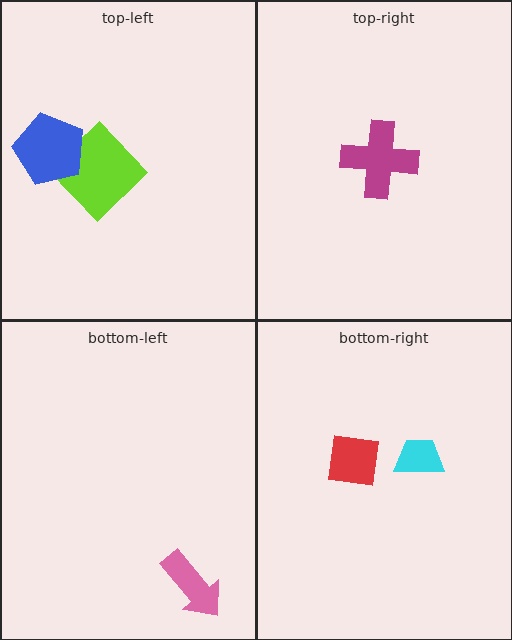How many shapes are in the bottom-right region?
2.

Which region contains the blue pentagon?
The top-left region.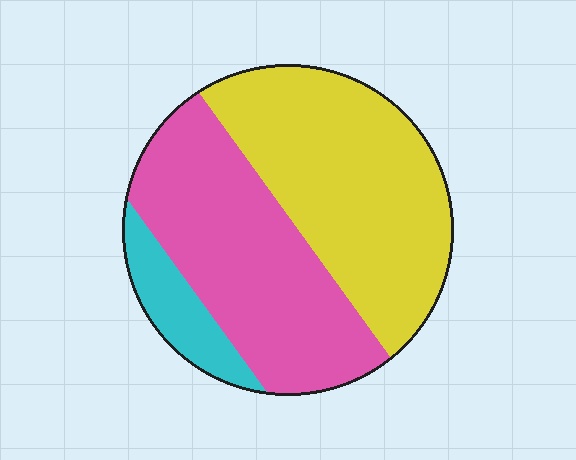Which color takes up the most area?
Yellow, at roughly 45%.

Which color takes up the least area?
Cyan, at roughly 10%.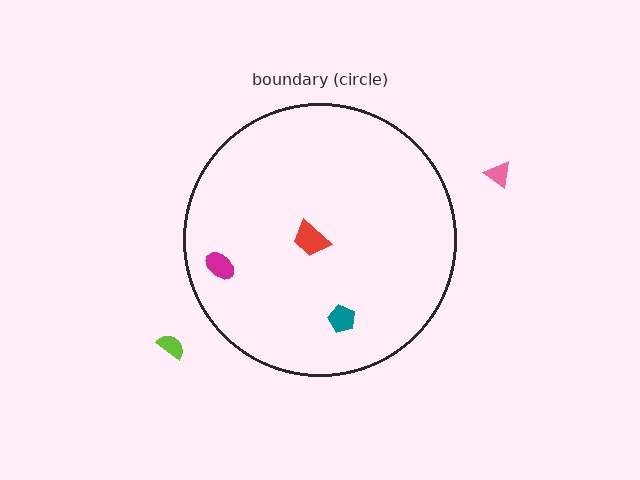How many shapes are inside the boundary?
3 inside, 2 outside.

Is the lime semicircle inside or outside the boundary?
Outside.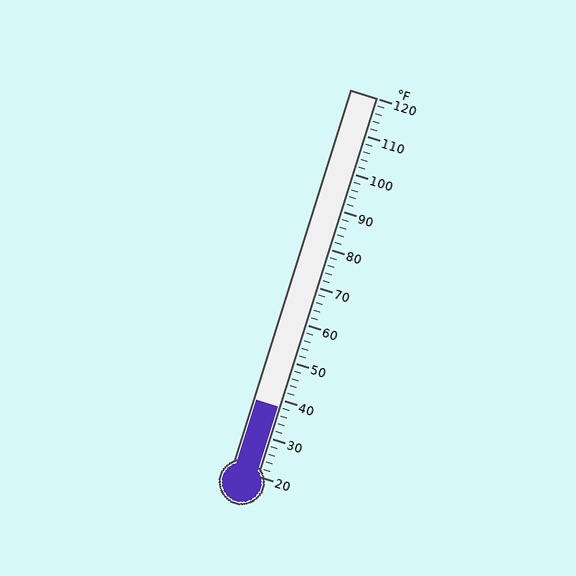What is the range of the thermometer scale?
The thermometer scale ranges from 20°F to 120°F.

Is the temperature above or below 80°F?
The temperature is below 80°F.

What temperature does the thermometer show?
The thermometer shows approximately 38°F.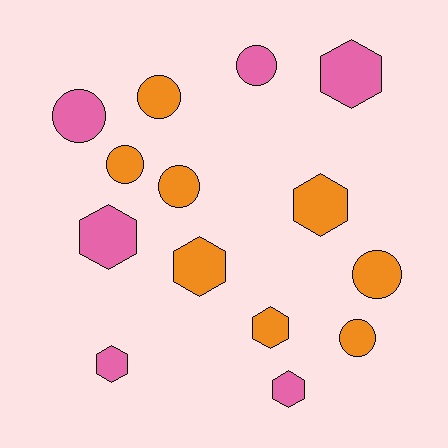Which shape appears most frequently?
Circle, with 7 objects.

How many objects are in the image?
There are 14 objects.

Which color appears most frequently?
Orange, with 8 objects.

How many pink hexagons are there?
There are 4 pink hexagons.